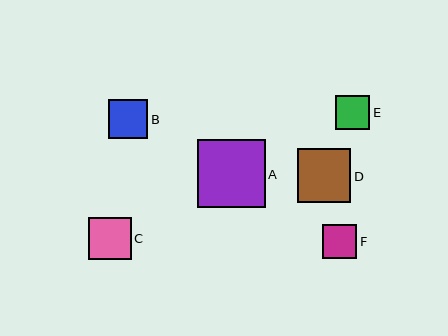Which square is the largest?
Square A is the largest with a size of approximately 67 pixels.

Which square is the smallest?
Square F is the smallest with a size of approximately 34 pixels.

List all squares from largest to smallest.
From largest to smallest: A, D, C, B, E, F.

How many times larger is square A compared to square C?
Square A is approximately 1.6 times the size of square C.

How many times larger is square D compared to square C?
Square D is approximately 1.3 times the size of square C.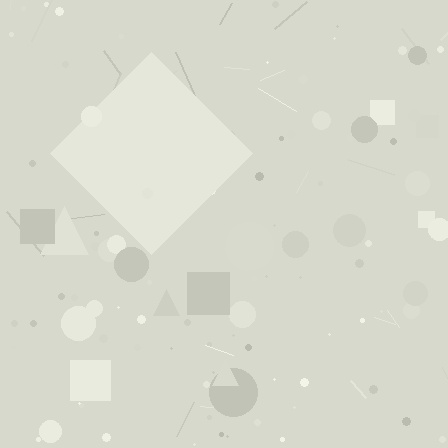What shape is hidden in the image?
A diamond is hidden in the image.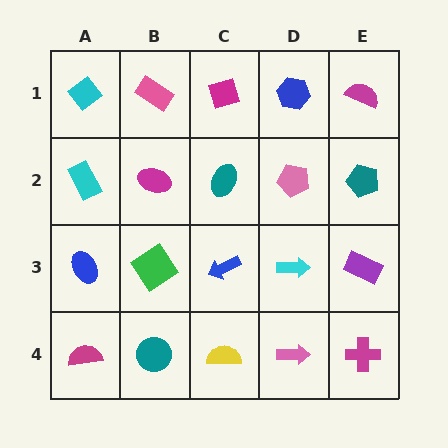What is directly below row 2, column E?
A purple rectangle.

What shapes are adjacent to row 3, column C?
A teal ellipse (row 2, column C), a yellow semicircle (row 4, column C), a green diamond (row 3, column B), a cyan arrow (row 3, column D).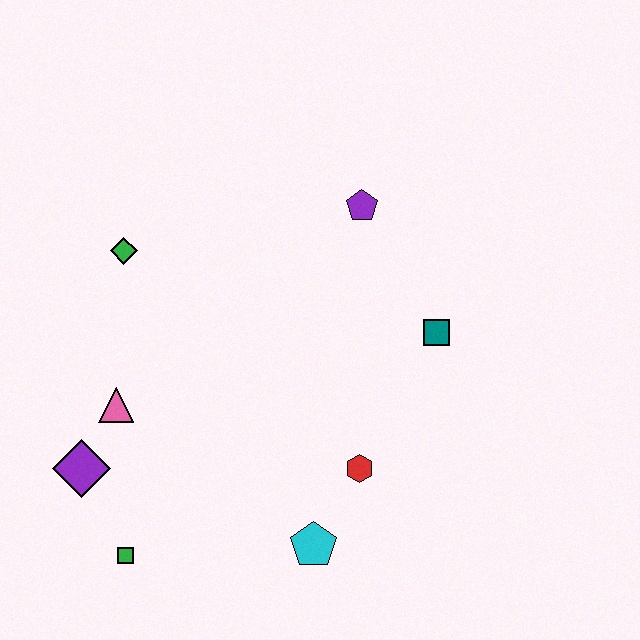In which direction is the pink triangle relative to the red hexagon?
The pink triangle is to the left of the red hexagon.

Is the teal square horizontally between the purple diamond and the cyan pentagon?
No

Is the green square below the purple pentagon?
Yes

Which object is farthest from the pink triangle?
The teal square is farthest from the pink triangle.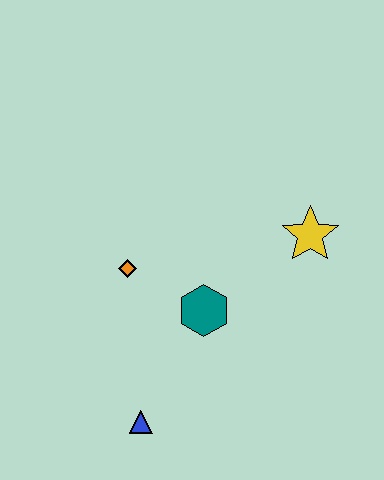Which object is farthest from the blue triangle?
The yellow star is farthest from the blue triangle.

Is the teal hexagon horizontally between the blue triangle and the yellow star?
Yes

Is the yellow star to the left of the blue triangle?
No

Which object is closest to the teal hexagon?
The orange diamond is closest to the teal hexagon.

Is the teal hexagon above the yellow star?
No